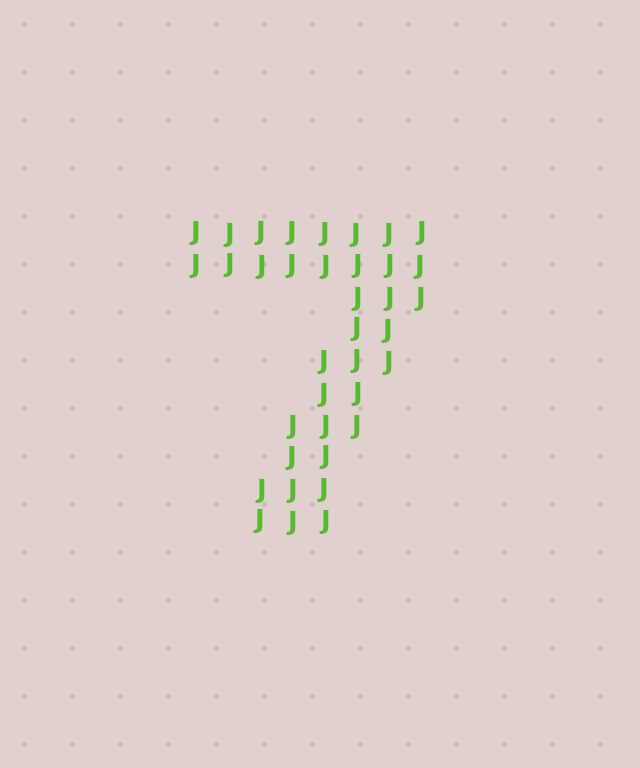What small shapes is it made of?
It is made of small letter J's.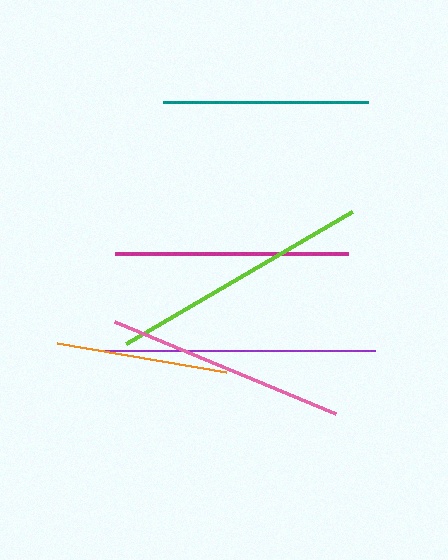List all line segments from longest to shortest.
From longest to shortest: purple, lime, pink, magenta, teal, orange.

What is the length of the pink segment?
The pink segment is approximately 239 pixels long.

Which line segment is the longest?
The purple line is the longest at approximately 277 pixels.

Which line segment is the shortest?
The orange line is the shortest at approximately 171 pixels.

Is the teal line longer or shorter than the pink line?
The pink line is longer than the teal line.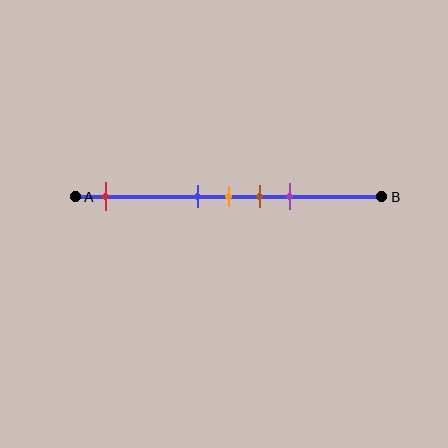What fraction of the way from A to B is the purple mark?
The purple mark is approximately 70% (0.7) of the way from A to B.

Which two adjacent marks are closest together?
The blue and orange marks are the closest adjacent pair.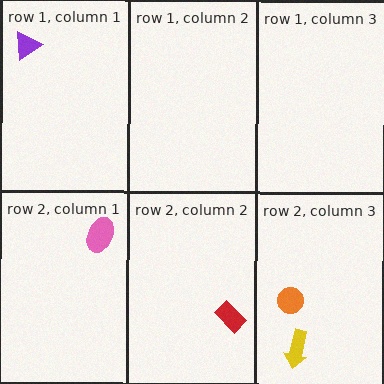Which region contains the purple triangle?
The row 1, column 1 region.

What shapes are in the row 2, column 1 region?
The pink ellipse.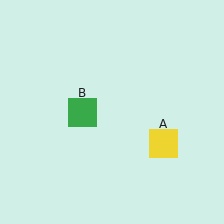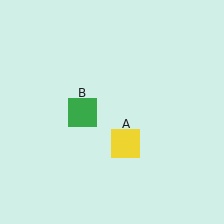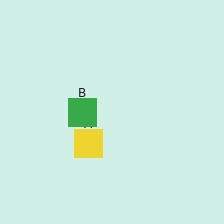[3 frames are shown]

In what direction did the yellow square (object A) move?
The yellow square (object A) moved left.